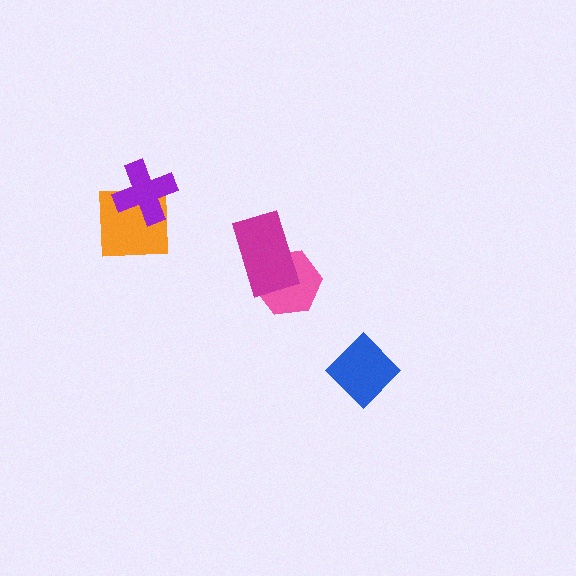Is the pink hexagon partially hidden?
Yes, it is partially covered by another shape.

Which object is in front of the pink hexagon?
The magenta rectangle is in front of the pink hexagon.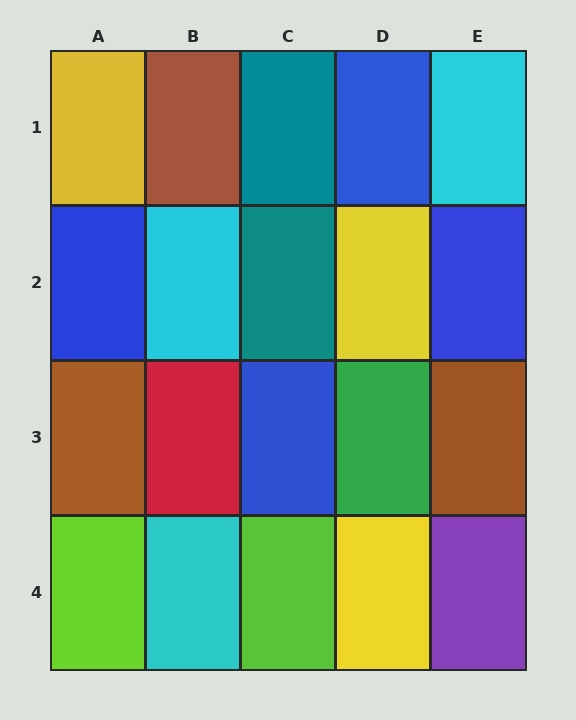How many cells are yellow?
3 cells are yellow.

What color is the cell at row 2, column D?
Yellow.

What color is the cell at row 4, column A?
Lime.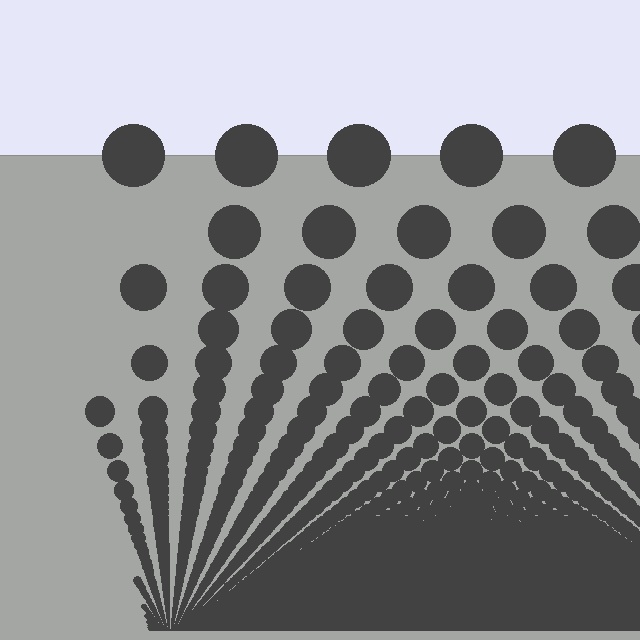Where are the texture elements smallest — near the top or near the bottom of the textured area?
Near the bottom.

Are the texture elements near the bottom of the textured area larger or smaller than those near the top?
Smaller. The gradient is inverted — elements near the bottom are smaller and denser.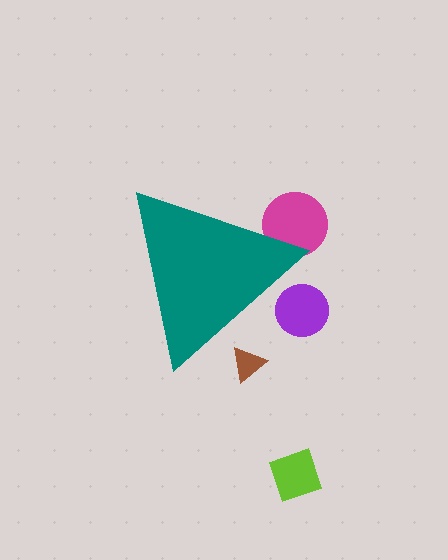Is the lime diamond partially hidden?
No, the lime diamond is fully visible.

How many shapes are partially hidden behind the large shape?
3 shapes are partially hidden.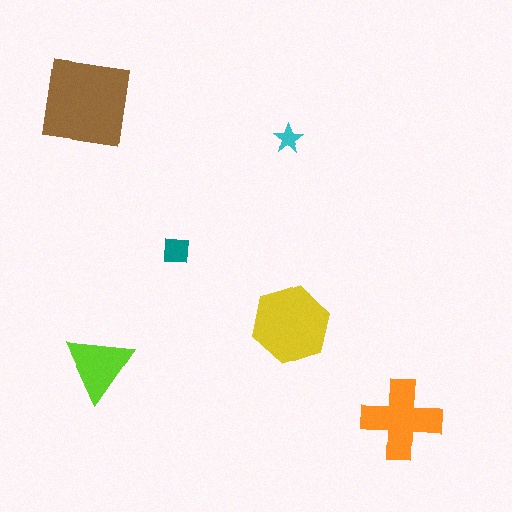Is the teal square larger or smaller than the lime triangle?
Smaller.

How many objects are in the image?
There are 6 objects in the image.